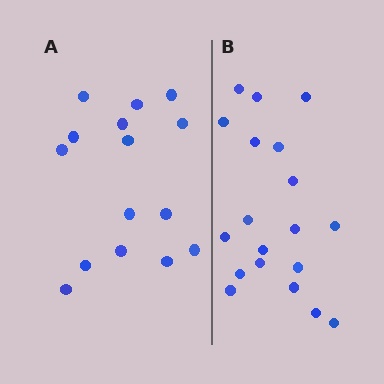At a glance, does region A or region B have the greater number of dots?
Region B (the right region) has more dots.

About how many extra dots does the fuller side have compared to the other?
Region B has about 4 more dots than region A.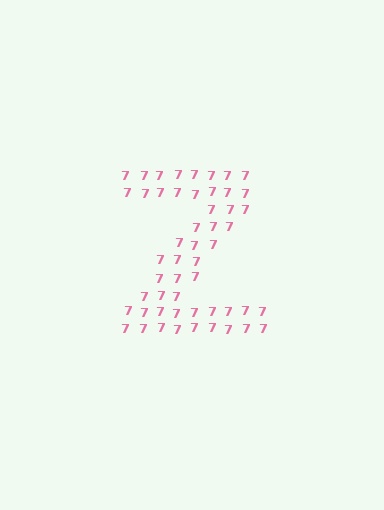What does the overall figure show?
The overall figure shows the letter Z.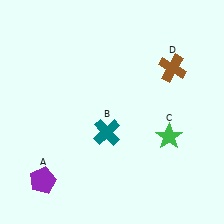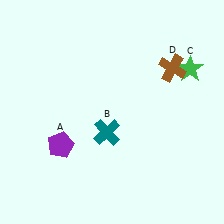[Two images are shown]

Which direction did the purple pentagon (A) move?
The purple pentagon (A) moved up.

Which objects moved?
The objects that moved are: the purple pentagon (A), the green star (C).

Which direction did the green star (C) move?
The green star (C) moved up.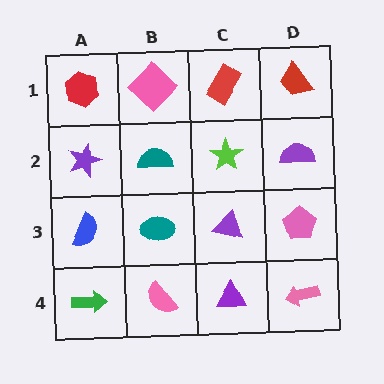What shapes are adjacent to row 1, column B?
A teal semicircle (row 2, column B), a red hexagon (row 1, column A), a red rectangle (row 1, column C).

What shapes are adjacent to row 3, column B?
A teal semicircle (row 2, column B), a pink semicircle (row 4, column B), a blue semicircle (row 3, column A), a purple triangle (row 3, column C).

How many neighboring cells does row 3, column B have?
4.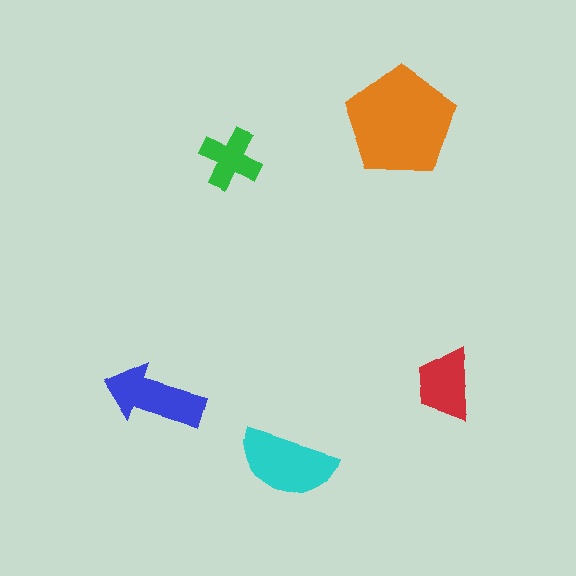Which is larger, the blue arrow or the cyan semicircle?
The cyan semicircle.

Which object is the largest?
The orange pentagon.